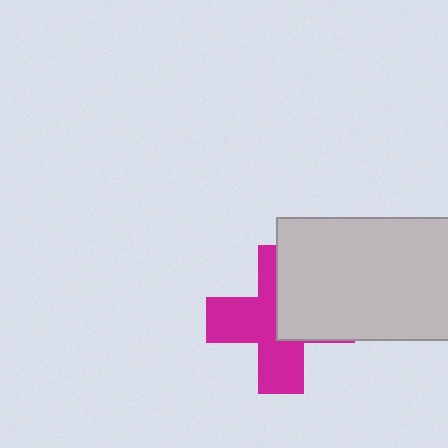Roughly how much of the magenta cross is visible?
About half of it is visible (roughly 57%).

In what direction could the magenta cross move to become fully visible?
The magenta cross could move left. That would shift it out from behind the light gray rectangle entirely.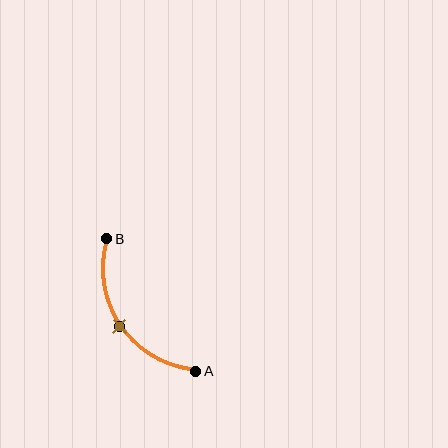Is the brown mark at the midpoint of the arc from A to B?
Yes. The brown mark lies on the arc at equal arc-length from both A and B — it is the arc midpoint.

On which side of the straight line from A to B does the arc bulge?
The arc bulges below and to the left of the straight line connecting A and B.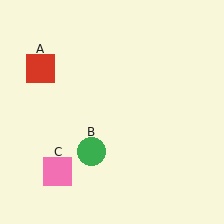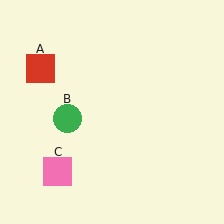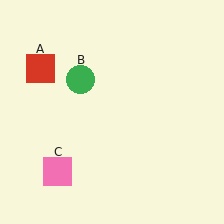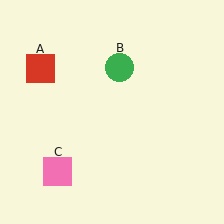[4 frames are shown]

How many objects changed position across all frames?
1 object changed position: green circle (object B).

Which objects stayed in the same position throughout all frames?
Red square (object A) and pink square (object C) remained stationary.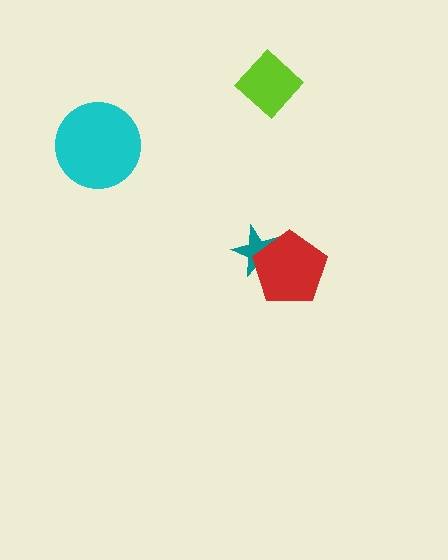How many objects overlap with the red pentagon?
1 object overlaps with the red pentagon.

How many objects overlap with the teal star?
1 object overlaps with the teal star.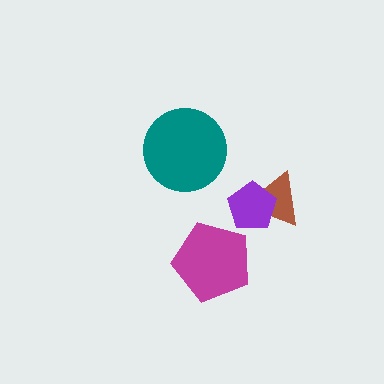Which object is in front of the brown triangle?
The purple pentagon is in front of the brown triangle.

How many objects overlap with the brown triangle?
1 object overlaps with the brown triangle.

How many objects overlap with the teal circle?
0 objects overlap with the teal circle.